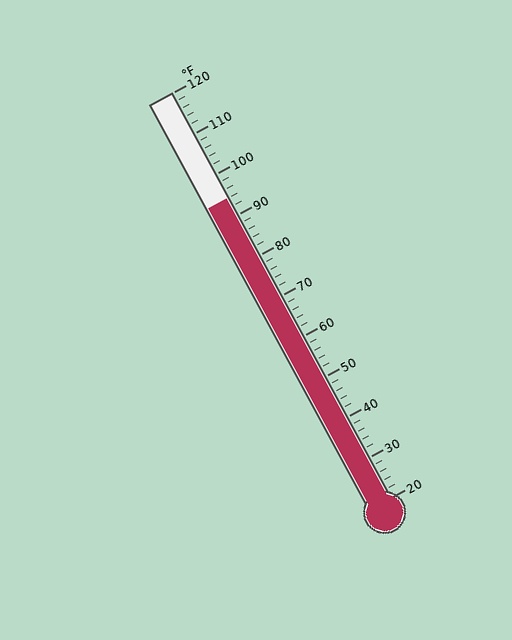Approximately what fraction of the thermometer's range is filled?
The thermometer is filled to approximately 75% of its range.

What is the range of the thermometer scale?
The thermometer scale ranges from 20°F to 120°F.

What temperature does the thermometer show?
The thermometer shows approximately 94°F.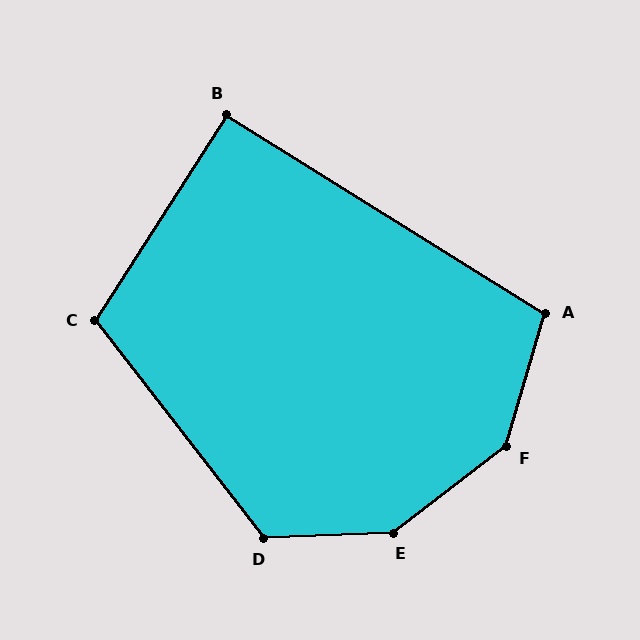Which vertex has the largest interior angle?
E, at approximately 145 degrees.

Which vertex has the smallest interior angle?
B, at approximately 91 degrees.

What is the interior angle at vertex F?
Approximately 144 degrees (obtuse).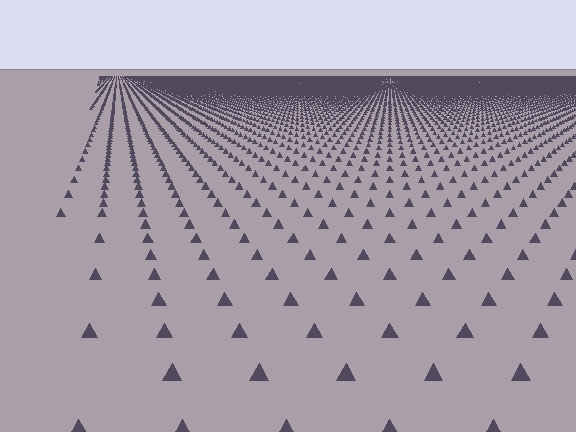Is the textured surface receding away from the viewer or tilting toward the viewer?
The surface is receding away from the viewer. Texture elements get smaller and denser toward the top.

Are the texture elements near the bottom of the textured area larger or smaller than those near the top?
Larger. Near the bottom, elements are closer to the viewer and appear at a bigger on-screen size.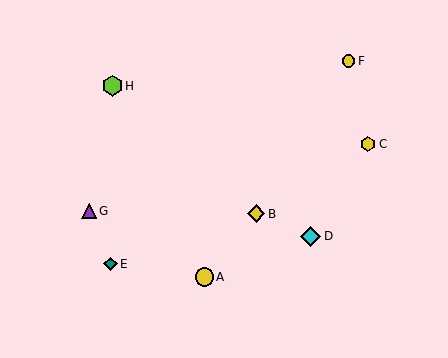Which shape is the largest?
The lime hexagon (labeled H) is the largest.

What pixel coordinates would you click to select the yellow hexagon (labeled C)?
Click at (368, 144) to select the yellow hexagon C.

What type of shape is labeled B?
Shape B is a yellow diamond.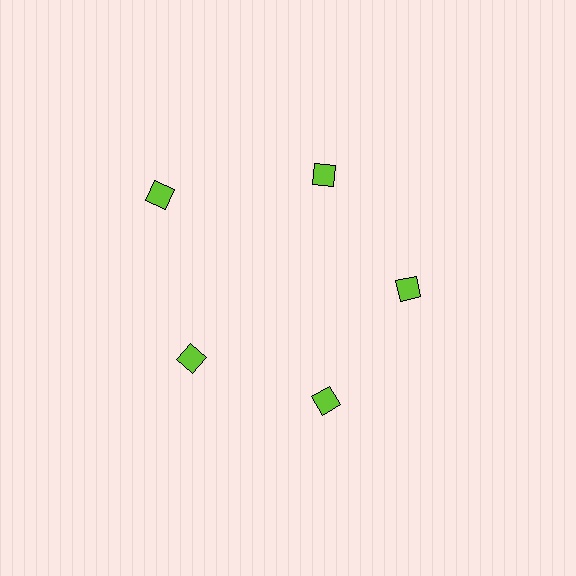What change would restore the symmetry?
The symmetry would be restored by moving it inward, back onto the ring so that all 5 diamonds sit at equal angles and equal distance from the center.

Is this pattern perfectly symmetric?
No. The 5 lime diamonds are arranged in a ring, but one element near the 10 o'clock position is pushed outward from the center, breaking the 5-fold rotational symmetry.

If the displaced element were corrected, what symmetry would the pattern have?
It would have 5-fold rotational symmetry — the pattern would map onto itself every 72 degrees.